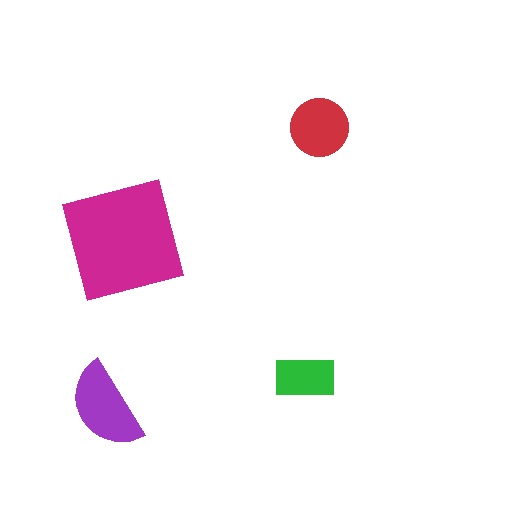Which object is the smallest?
The green rectangle.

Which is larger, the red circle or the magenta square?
The magenta square.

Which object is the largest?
The magenta square.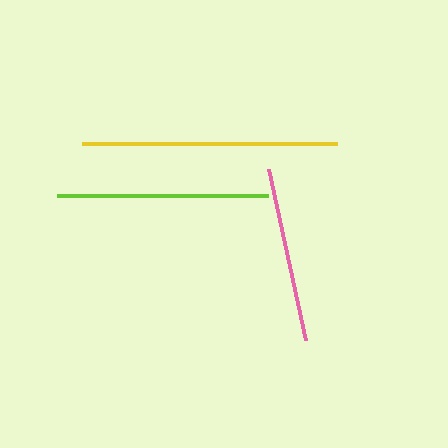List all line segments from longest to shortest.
From longest to shortest: yellow, lime, pink.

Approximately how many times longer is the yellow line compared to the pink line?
The yellow line is approximately 1.5 times the length of the pink line.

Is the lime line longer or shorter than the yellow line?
The yellow line is longer than the lime line.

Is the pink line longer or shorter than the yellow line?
The yellow line is longer than the pink line.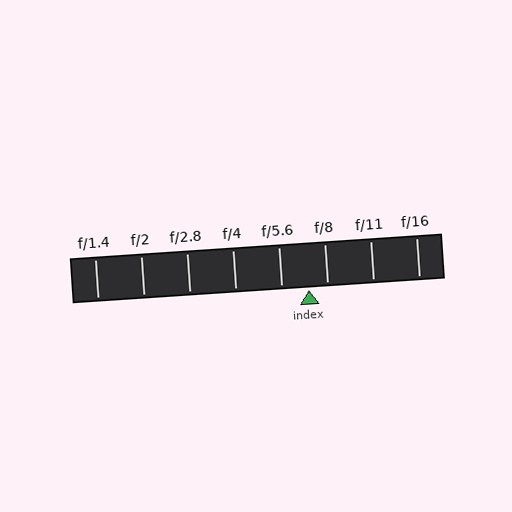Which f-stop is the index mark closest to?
The index mark is closest to f/8.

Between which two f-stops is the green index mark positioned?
The index mark is between f/5.6 and f/8.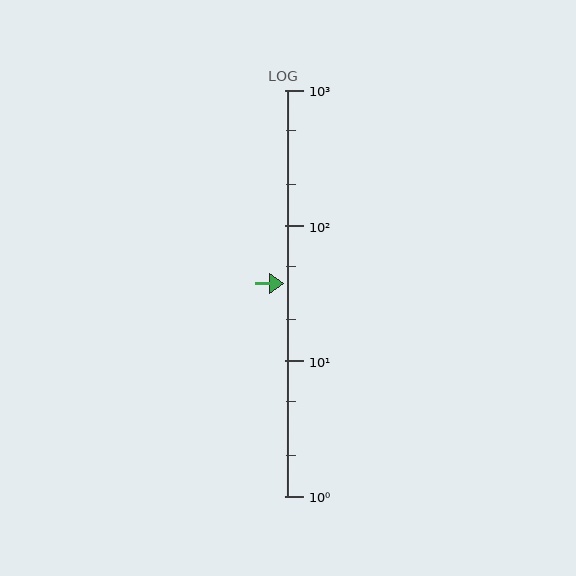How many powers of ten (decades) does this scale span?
The scale spans 3 decades, from 1 to 1000.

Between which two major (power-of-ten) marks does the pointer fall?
The pointer is between 10 and 100.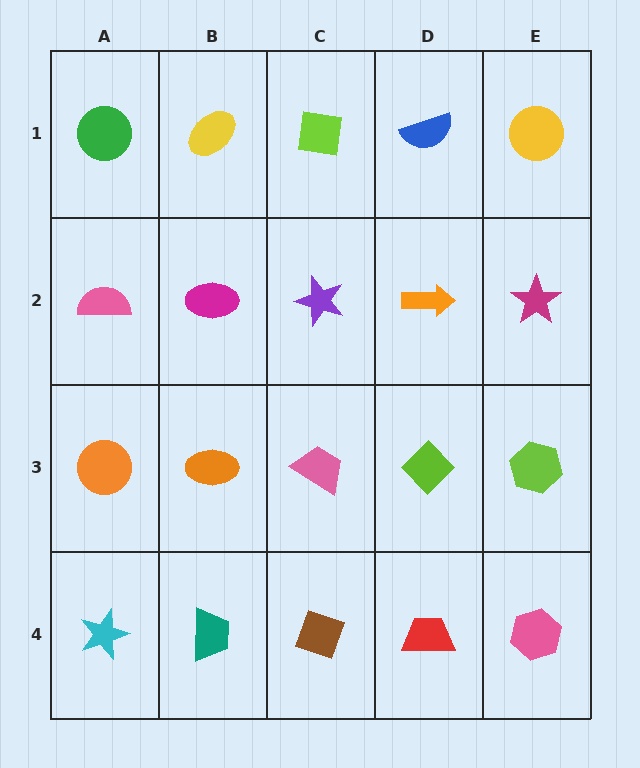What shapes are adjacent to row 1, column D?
An orange arrow (row 2, column D), a lime square (row 1, column C), a yellow circle (row 1, column E).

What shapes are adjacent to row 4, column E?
A lime hexagon (row 3, column E), a red trapezoid (row 4, column D).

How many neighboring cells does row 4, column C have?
3.